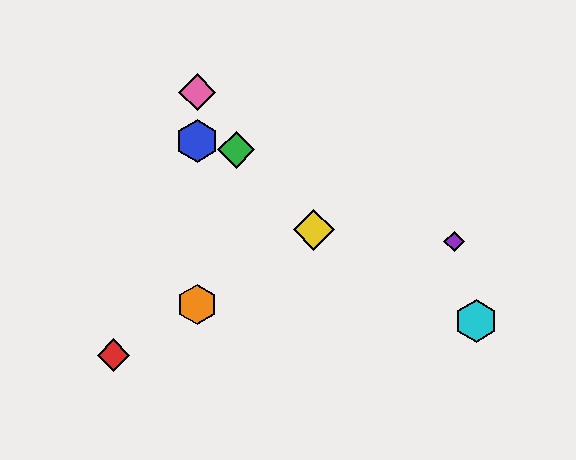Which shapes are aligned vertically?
The blue hexagon, the orange hexagon, the pink diamond are aligned vertically.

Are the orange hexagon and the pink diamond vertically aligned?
Yes, both are at x≈197.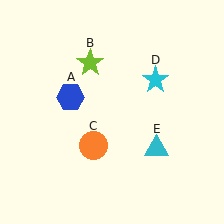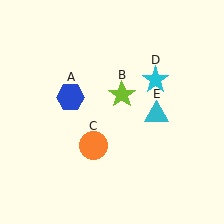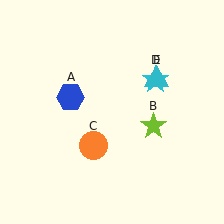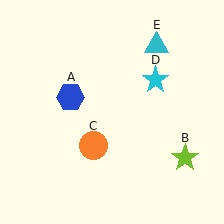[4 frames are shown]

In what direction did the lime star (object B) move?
The lime star (object B) moved down and to the right.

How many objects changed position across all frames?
2 objects changed position: lime star (object B), cyan triangle (object E).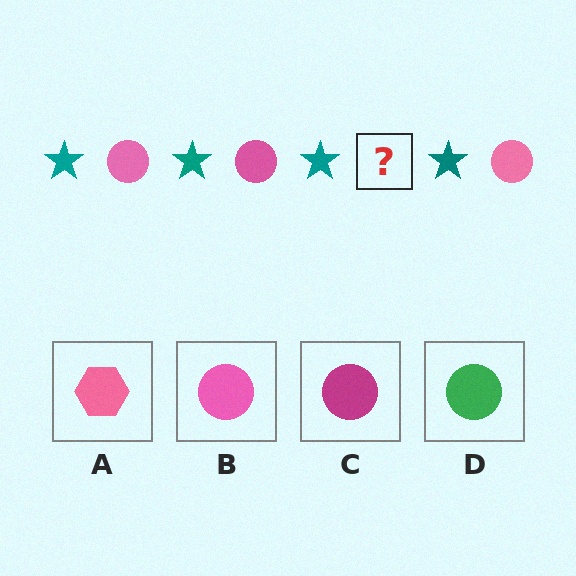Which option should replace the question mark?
Option B.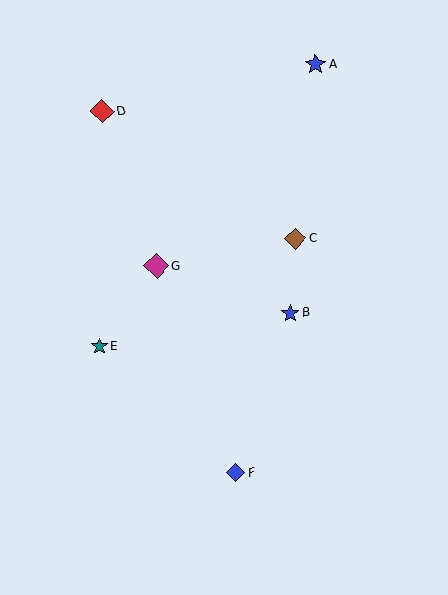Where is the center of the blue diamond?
The center of the blue diamond is at (236, 473).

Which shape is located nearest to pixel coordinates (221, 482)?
The blue diamond (labeled F) at (236, 473) is nearest to that location.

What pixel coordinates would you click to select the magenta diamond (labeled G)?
Click at (157, 266) to select the magenta diamond G.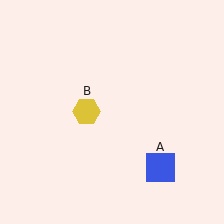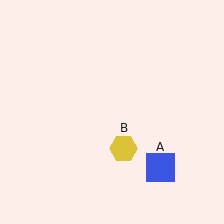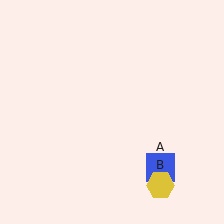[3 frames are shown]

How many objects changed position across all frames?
1 object changed position: yellow hexagon (object B).